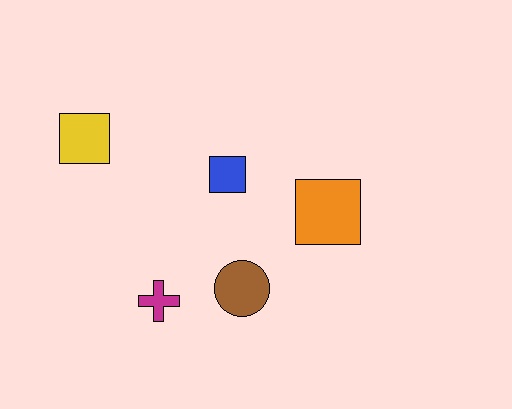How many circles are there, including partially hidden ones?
There is 1 circle.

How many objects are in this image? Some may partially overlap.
There are 5 objects.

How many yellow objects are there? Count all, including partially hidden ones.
There is 1 yellow object.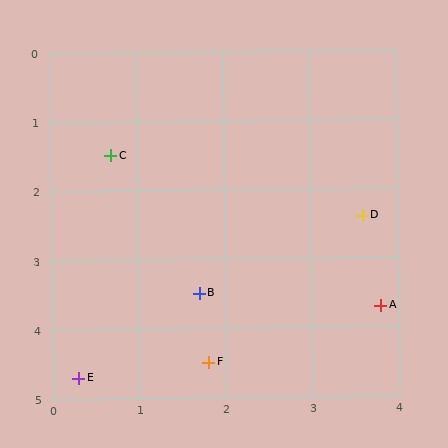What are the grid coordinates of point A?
Point A is at approximately (3.8, 3.7).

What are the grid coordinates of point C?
Point C is at approximately (0.7, 1.5).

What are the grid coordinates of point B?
Point B is at approximately (1.7, 3.5).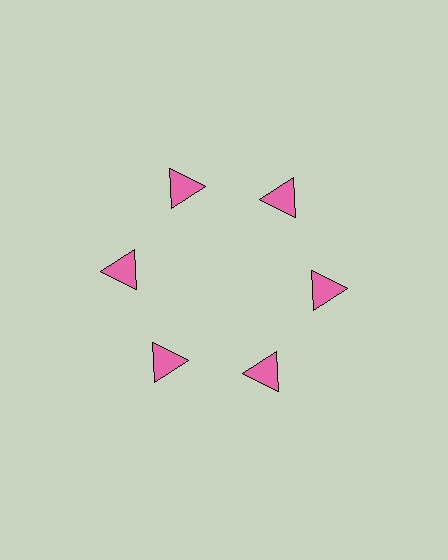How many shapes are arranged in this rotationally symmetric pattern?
There are 6 shapes, arranged in 6 groups of 1.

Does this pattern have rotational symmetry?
Yes, this pattern has 6-fold rotational symmetry. It looks the same after rotating 60 degrees around the center.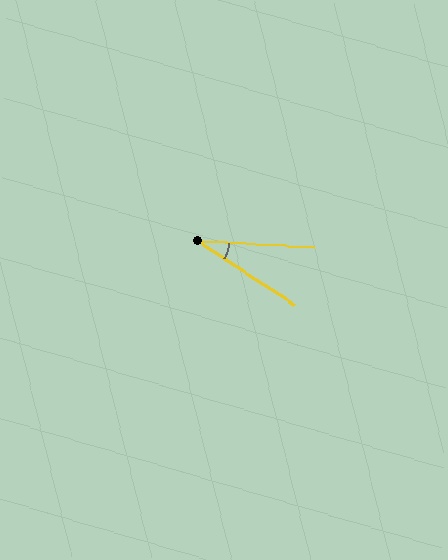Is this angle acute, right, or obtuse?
It is acute.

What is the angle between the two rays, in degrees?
Approximately 30 degrees.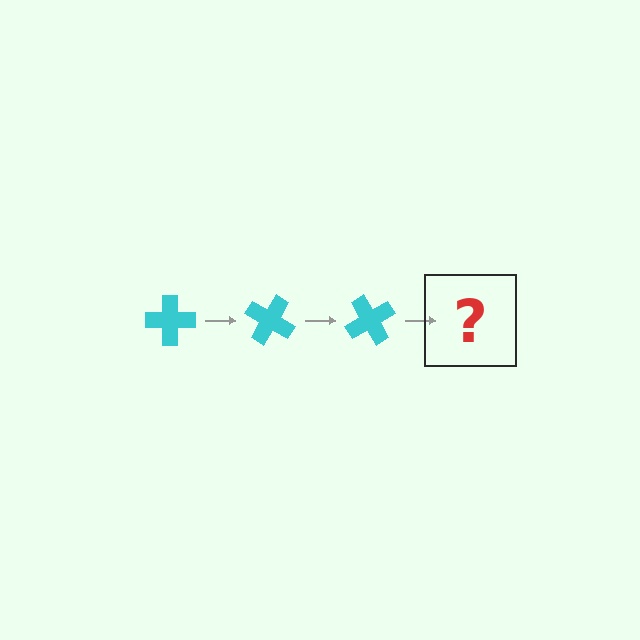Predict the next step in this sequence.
The next step is a cyan cross rotated 90 degrees.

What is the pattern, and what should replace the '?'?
The pattern is that the cross rotates 30 degrees each step. The '?' should be a cyan cross rotated 90 degrees.